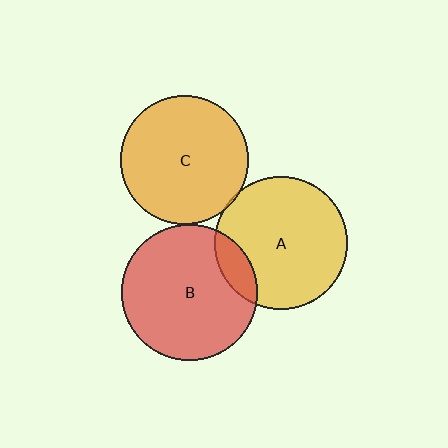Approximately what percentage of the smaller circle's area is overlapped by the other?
Approximately 15%.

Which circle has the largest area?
Circle B (red).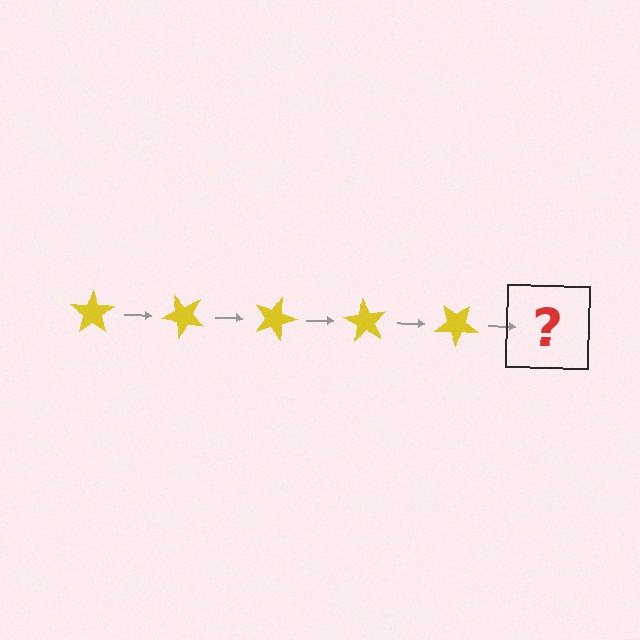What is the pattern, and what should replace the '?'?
The pattern is that the star rotates 45 degrees each step. The '?' should be a yellow star rotated 225 degrees.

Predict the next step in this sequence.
The next step is a yellow star rotated 225 degrees.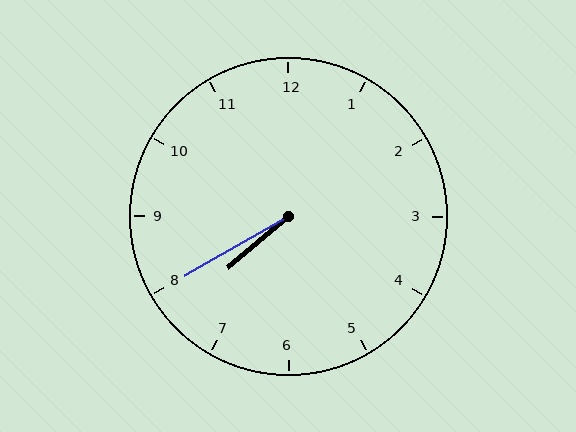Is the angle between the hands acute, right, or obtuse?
It is acute.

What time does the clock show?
7:40.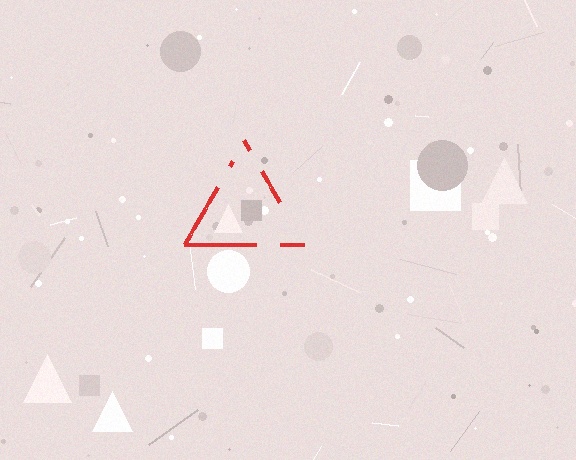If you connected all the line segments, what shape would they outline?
They would outline a triangle.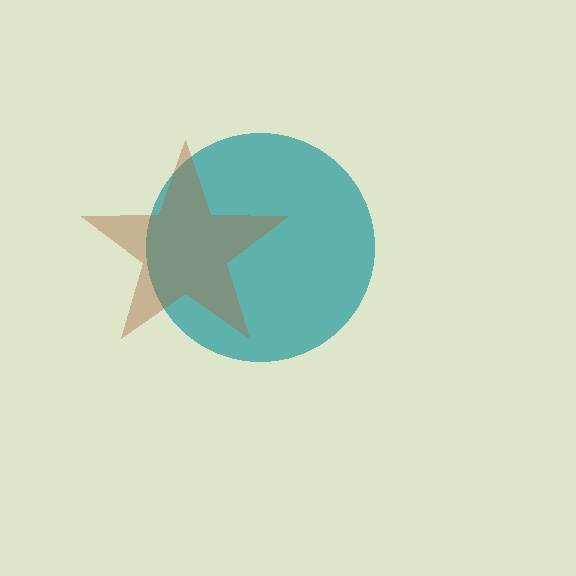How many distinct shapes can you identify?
There are 2 distinct shapes: a teal circle, a brown star.